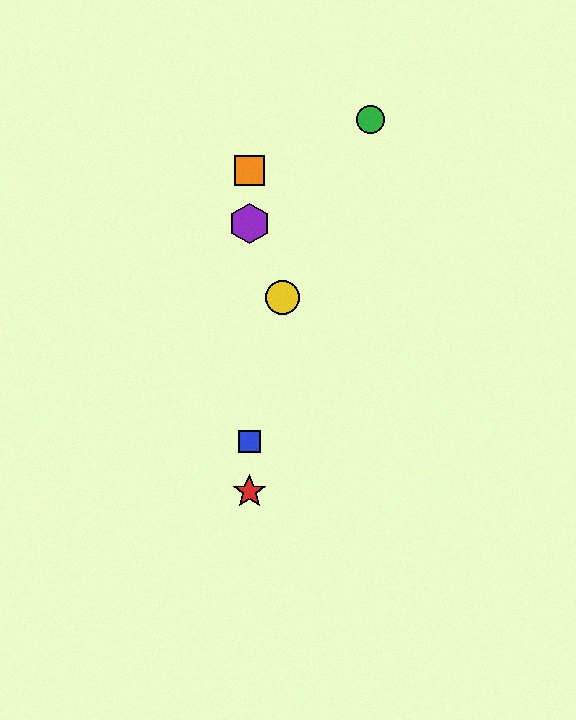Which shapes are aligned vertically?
The red star, the blue square, the purple hexagon, the orange square are aligned vertically.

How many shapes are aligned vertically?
4 shapes (the red star, the blue square, the purple hexagon, the orange square) are aligned vertically.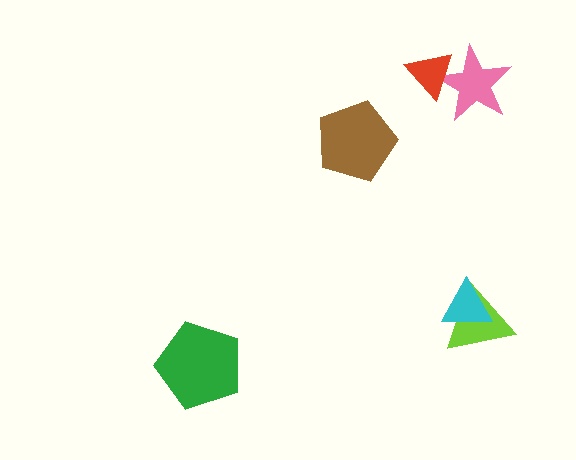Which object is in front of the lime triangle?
The cyan triangle is in front of the lime triangle.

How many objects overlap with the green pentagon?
0 objects overlap with the green pentagon.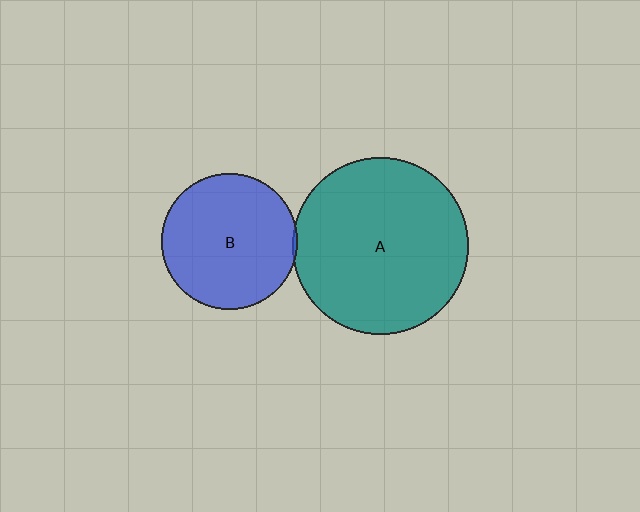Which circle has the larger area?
Circle A (teal).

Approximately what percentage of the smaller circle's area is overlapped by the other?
Approximately 5%.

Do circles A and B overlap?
Yes.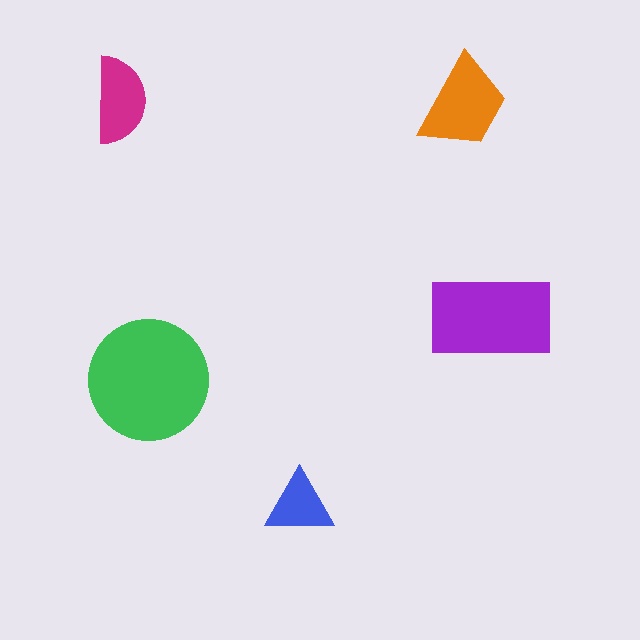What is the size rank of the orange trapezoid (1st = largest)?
3rd.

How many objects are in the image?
There are 5 objects in the image.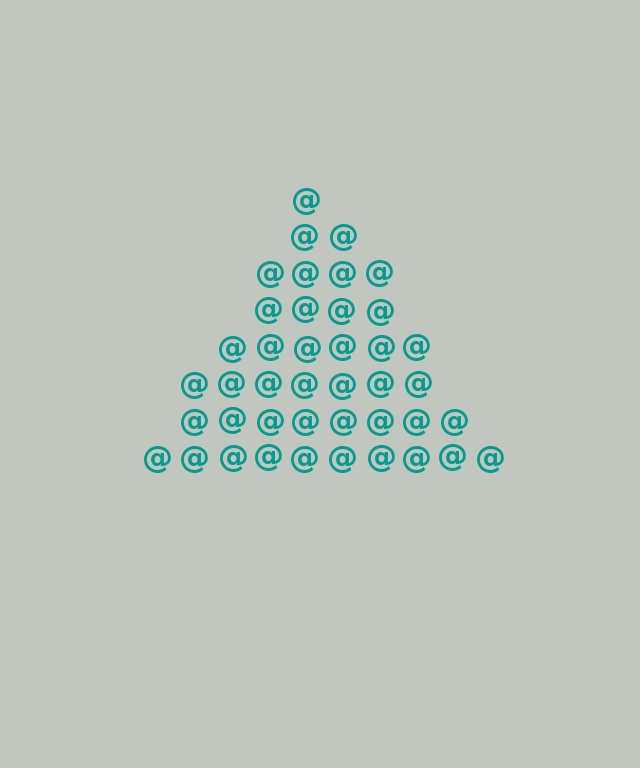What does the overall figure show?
The overall figure shows a triangle.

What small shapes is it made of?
It is made of small at signs.